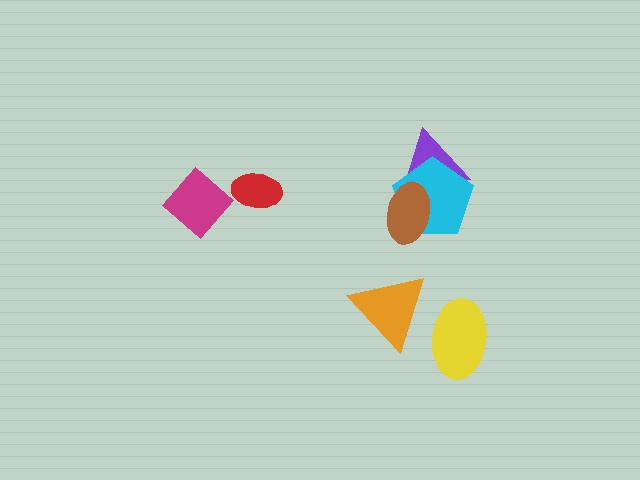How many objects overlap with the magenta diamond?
0 objects overlap with the magenta diamond.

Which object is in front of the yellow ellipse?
The orange triangle is in front of the yellow ellipse.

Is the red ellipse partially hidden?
No, no other shape covers it.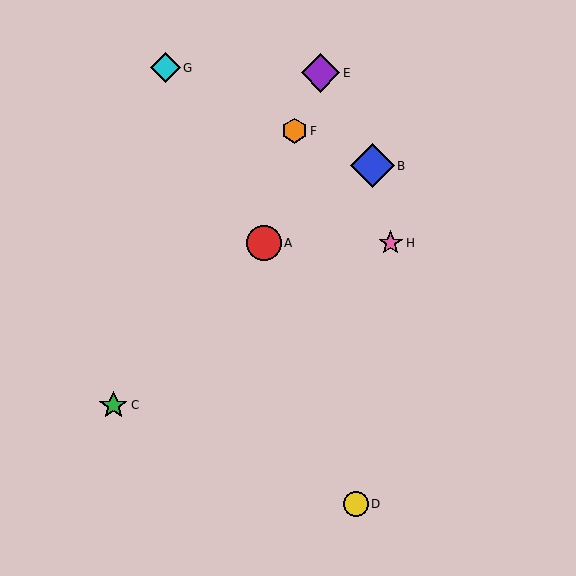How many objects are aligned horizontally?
2 objects (A, H) are aligned horizontally.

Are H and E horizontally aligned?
No, H is at y≈243 and E is at y≈73.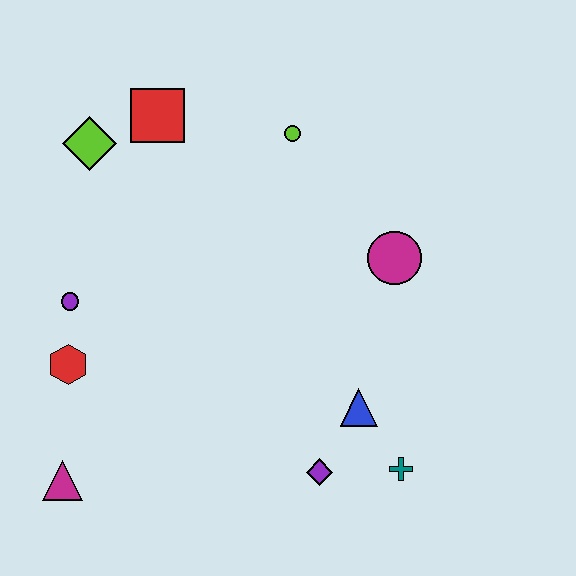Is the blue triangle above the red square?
No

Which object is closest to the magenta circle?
The blue triangle is closest to the magenta circle.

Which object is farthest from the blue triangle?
The lime diamond is farthest from the blue triangle.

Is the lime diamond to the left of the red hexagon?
No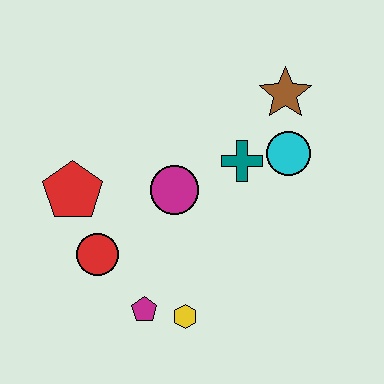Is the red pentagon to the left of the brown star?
Yes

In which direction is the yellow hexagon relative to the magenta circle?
The yellow hexagon is below the magenta circle.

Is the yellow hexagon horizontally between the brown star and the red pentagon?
Yes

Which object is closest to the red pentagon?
The red circle is closest to the red pentagon.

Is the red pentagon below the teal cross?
Yes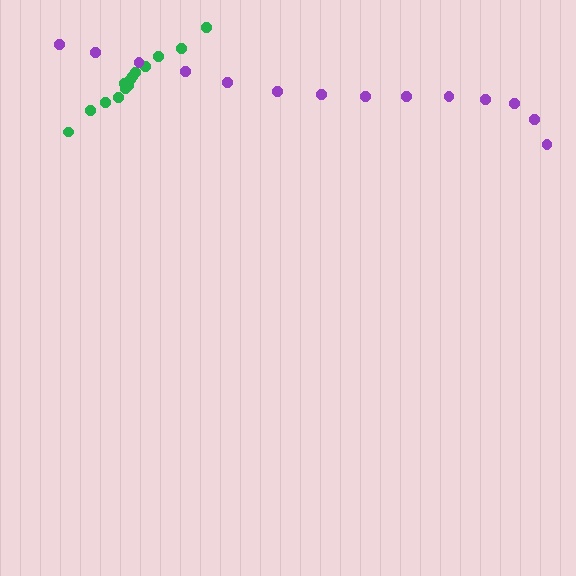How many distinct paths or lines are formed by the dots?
There are 2 distinct paths.